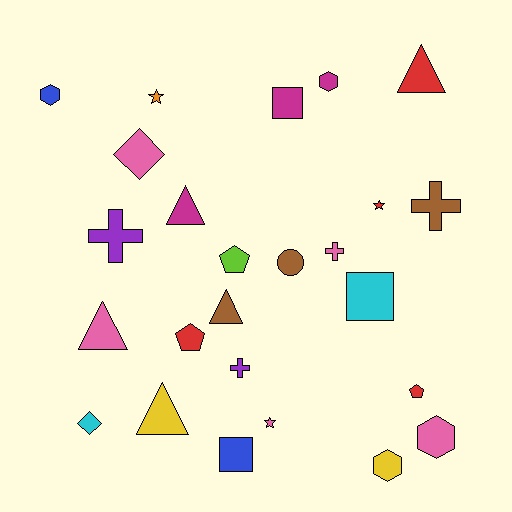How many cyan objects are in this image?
There are 2 cyan objects.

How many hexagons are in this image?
There are 4 hexagons.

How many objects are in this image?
There are 25 objects.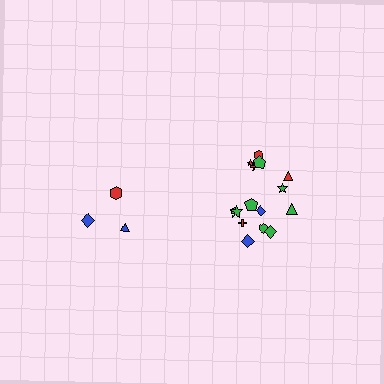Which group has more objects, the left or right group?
The right group.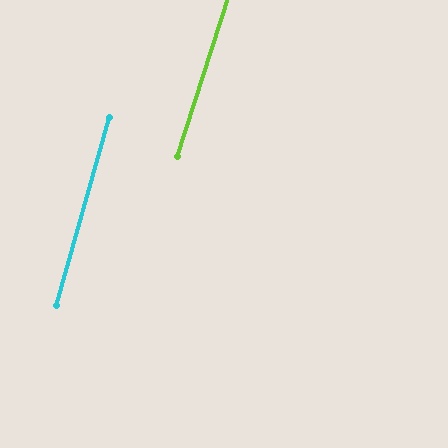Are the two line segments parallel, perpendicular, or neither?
Parallel — their directions differ by only 1.9°.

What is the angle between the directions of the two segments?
Approximately 2 degrees.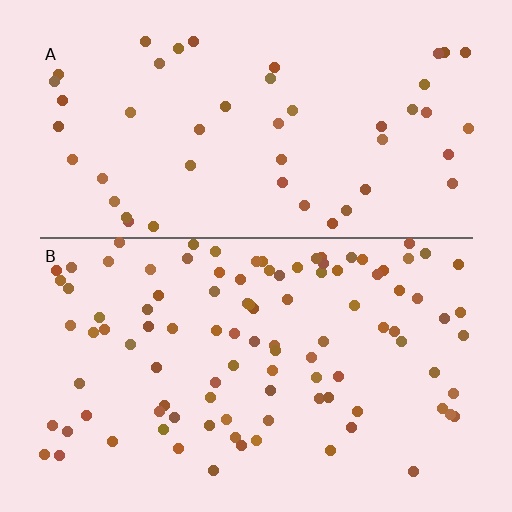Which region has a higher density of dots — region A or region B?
B (the bottom).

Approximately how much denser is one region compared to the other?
Approximately 2.1× — region B over region A.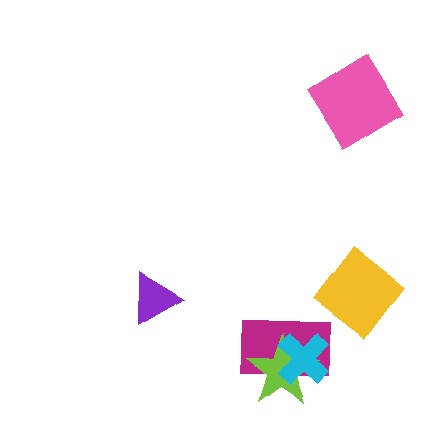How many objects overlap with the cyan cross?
2 objects overlap with the cyan cross.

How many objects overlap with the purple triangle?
0 objects overlap with the purple triangle.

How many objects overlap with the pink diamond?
0 objects overlap with the pink diamond.